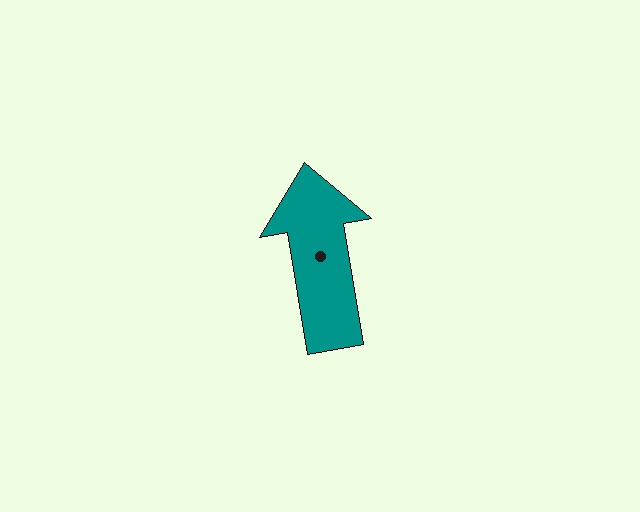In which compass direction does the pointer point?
North.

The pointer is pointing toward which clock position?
Roughly 12 o'clock.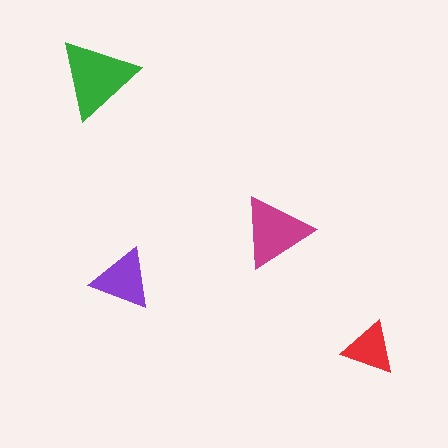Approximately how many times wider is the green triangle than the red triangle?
About 1.5 times wider.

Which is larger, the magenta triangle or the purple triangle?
The magenta one.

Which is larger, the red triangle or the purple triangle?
The purple one.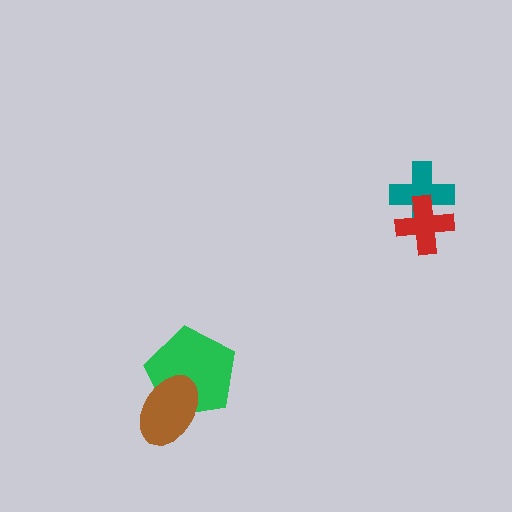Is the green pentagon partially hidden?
Yes, it is partially covered by another shape.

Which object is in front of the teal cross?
The red cross is in front of the teal cross.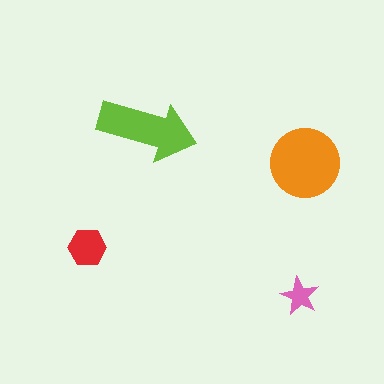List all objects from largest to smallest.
The orange circle, the lime arrow, the red hexagon, the pink star.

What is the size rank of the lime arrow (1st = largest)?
2nd.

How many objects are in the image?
There are 4 objects in the image.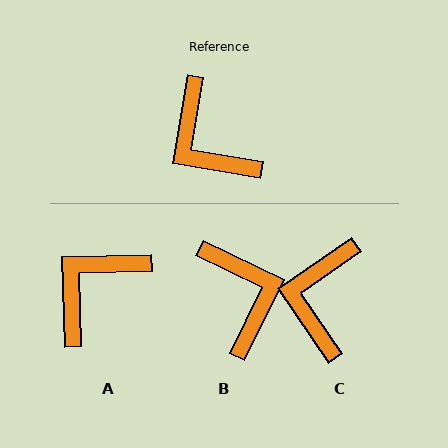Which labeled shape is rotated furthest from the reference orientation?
B, about 164 degrees away.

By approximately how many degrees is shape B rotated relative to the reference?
Approximately 164 degrees counter-clockwise.